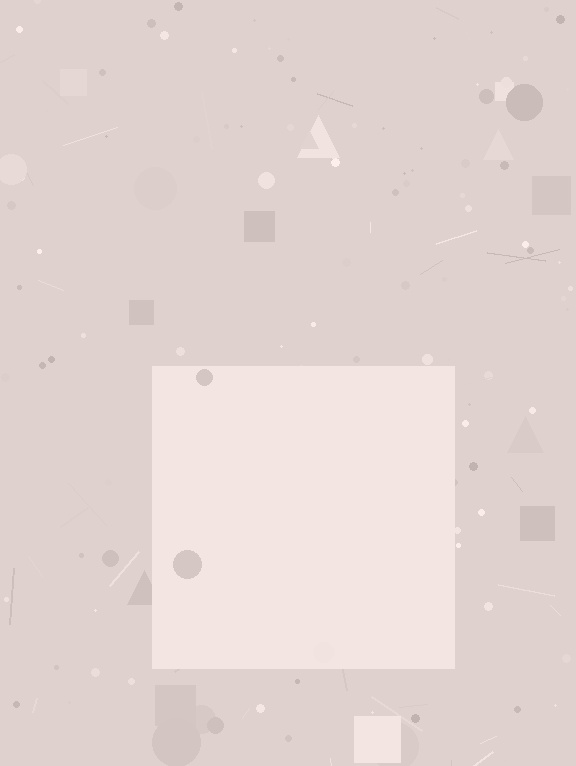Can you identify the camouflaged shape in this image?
The camouflaged shape is a square.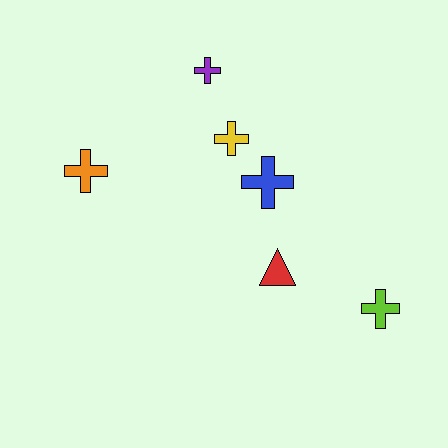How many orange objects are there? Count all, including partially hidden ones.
There is 1 orange object.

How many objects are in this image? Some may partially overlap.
There are 6 objects.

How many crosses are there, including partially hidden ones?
There are 5 crosses.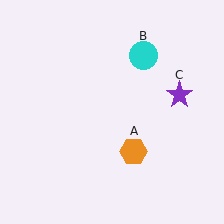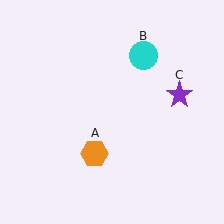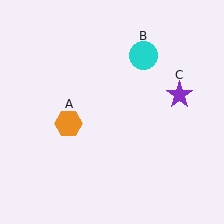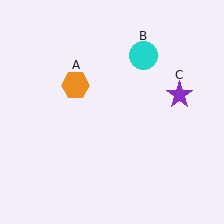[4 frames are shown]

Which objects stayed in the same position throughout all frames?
Cyan circle (object B) and purple star (object C) remained stationary.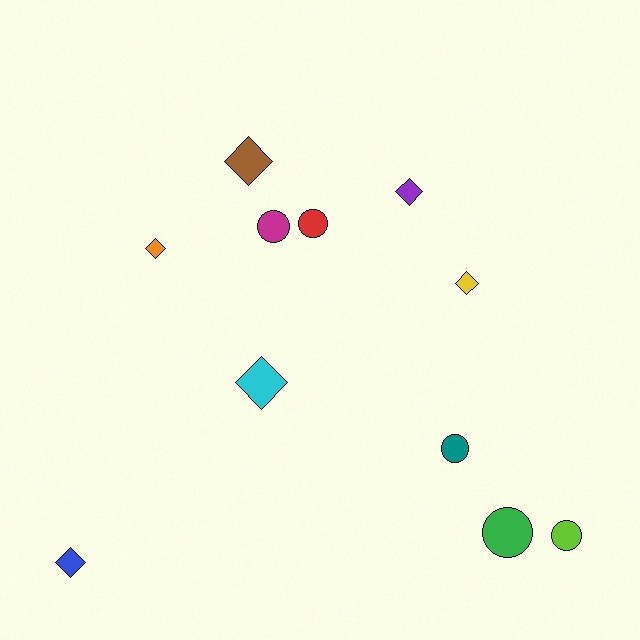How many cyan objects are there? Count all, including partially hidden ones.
There is 1 cyan object.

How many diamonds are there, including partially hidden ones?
There are 6 diamonds.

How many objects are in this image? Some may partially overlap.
There are 11 objects.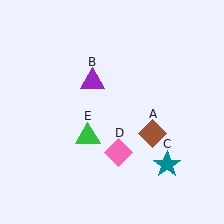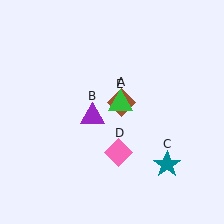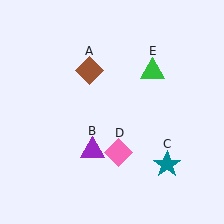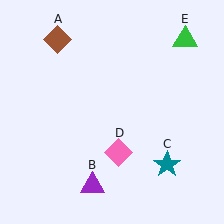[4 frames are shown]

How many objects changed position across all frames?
3 objects changed position: brown diamond (object A), purple triangle (object B), green triangle (object E).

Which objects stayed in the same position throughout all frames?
Teal star (object C) and pink diamond (object D) remained stationary.